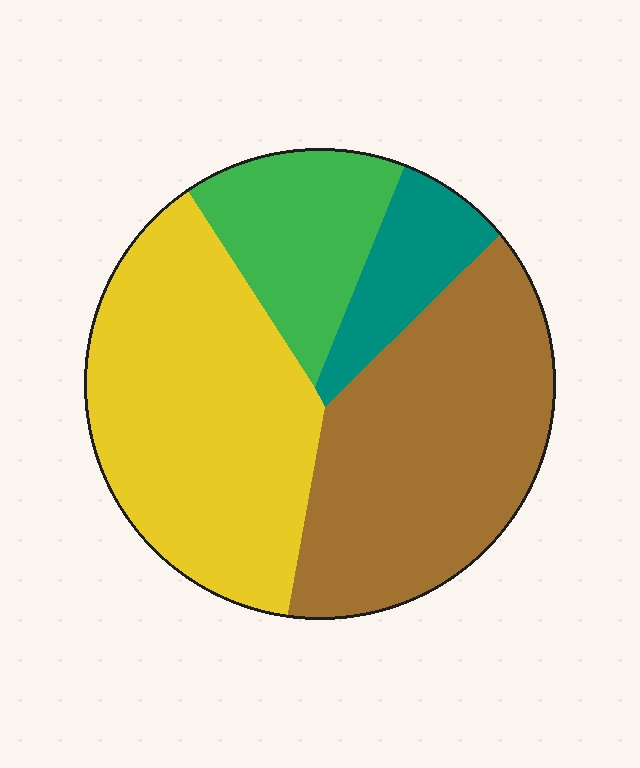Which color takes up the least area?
Teal, at roughly 10%.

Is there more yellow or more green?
Yellow.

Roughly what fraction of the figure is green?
Green covers about 15% of the figure.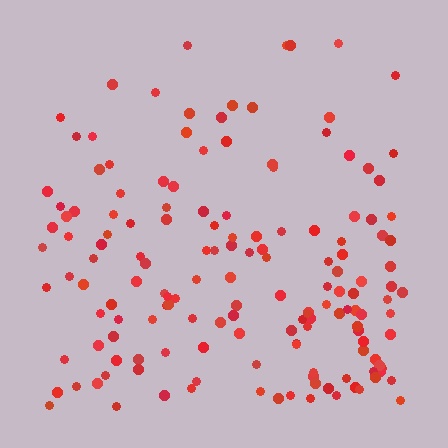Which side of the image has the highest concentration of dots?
The bottom.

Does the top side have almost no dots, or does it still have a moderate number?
Still a moderate number, just noticeably fewer than the bottom.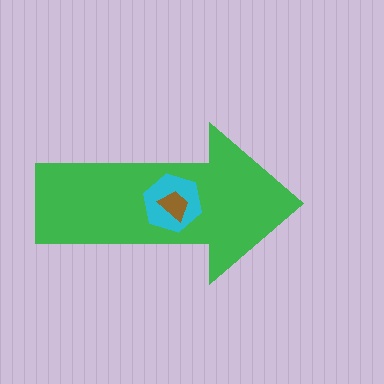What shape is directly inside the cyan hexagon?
The brown trapezoid.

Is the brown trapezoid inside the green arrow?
Yes.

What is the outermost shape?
The green arrow.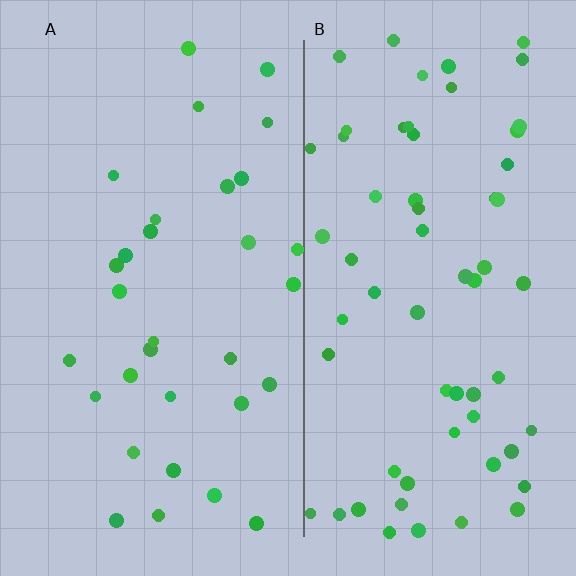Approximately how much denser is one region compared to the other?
Approximately 2.0× — region B over region A.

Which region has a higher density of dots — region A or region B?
B (the right).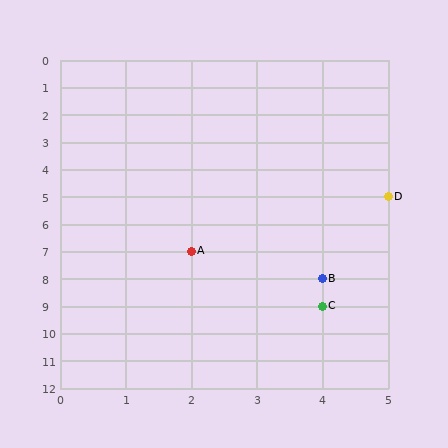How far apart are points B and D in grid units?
Points B and D are 1 column and 3 rows apart (about 3.2 grid units diagonally).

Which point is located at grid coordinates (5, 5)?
Point D is at (5, 5).